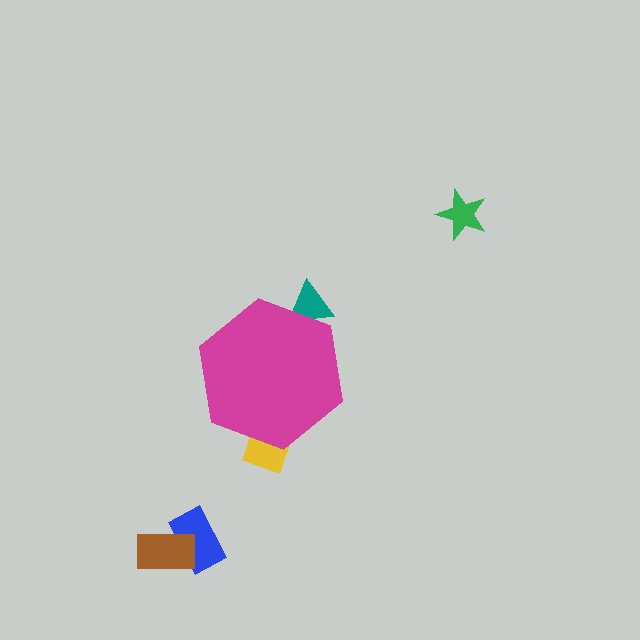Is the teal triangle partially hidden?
Yes, the teal triangle is partially hidden behind the magenta hexagon.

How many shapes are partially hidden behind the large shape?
2 shapes are partially hidden.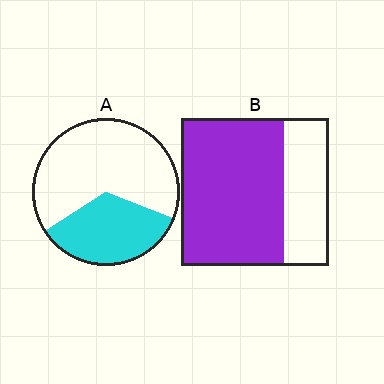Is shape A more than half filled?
No.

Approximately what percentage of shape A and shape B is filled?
A is approximately 35% and B is approximately 70%.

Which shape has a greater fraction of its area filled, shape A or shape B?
Shape B.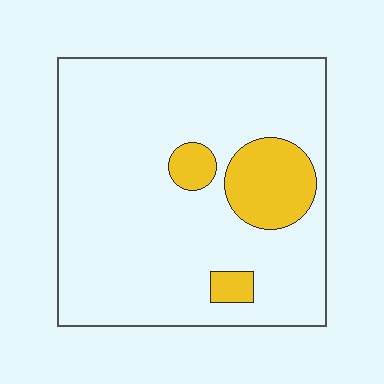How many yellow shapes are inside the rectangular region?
3.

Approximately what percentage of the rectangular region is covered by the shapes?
Approximately 15%.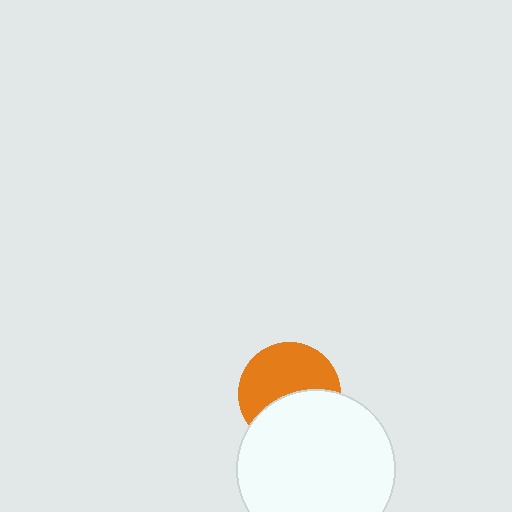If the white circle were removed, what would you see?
You would see the complete orange circle.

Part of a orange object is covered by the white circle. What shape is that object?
It is a circle.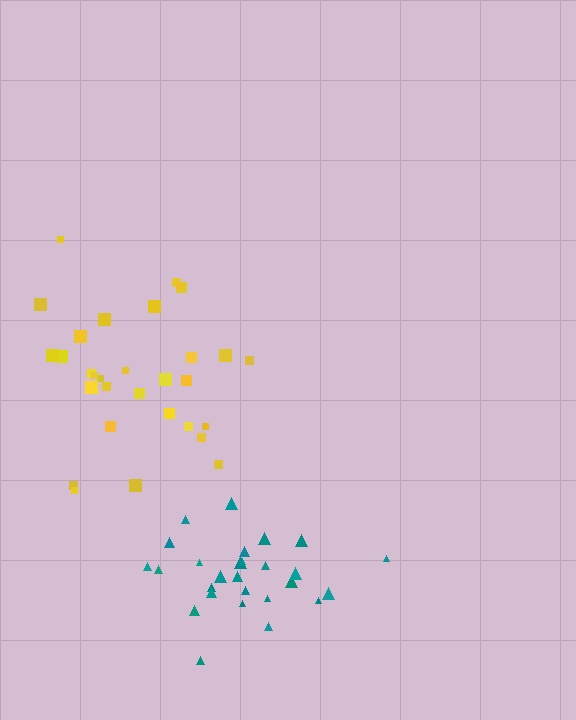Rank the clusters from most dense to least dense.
teal, yellow.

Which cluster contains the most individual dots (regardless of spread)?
Yellow (31).